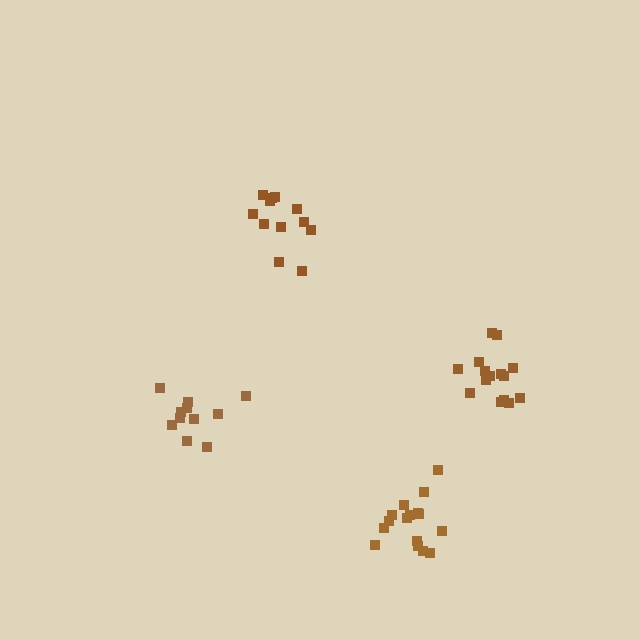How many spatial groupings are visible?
There are 4 spatial groupings.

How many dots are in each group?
Group 1: 13 dots, Group 2: 16 dots, Group 3: 15 dots, Group 4: 11 dots (55 total).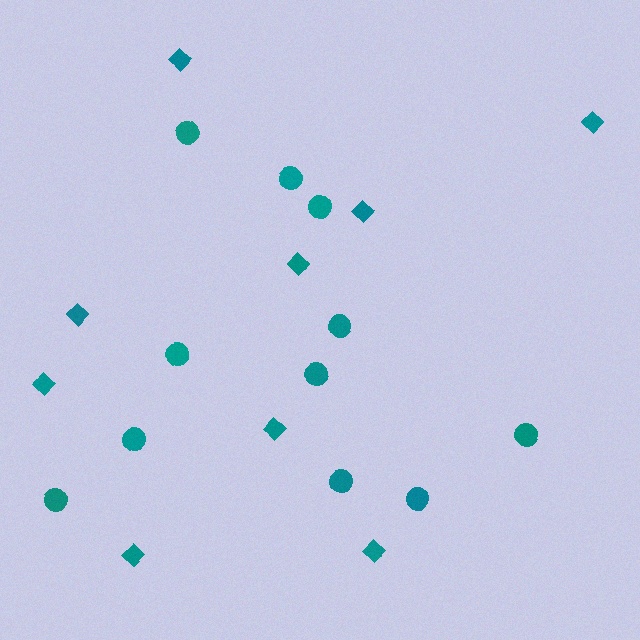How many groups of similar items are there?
There are 2 groups: one group of diamonds (9) and one group of circles (11).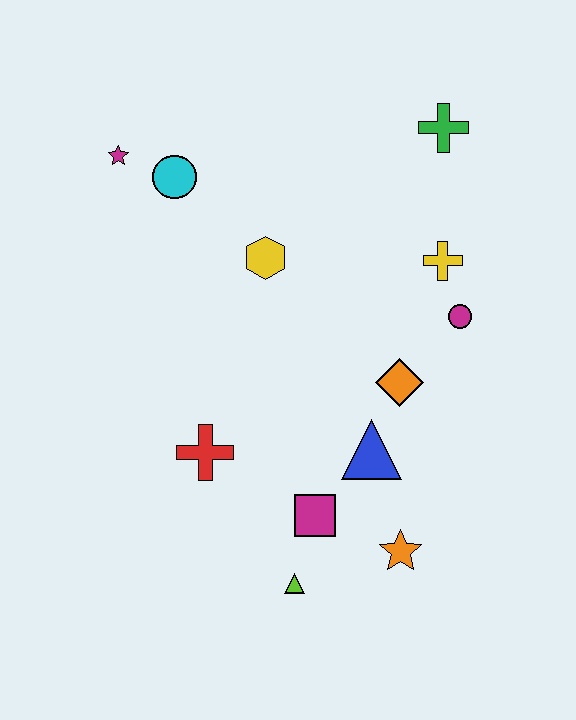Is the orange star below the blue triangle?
Yes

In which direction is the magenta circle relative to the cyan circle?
The magenta circle is to the right of the cyan circle.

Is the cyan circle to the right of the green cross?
No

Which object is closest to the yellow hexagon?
The cyan circle is closest to the yellow hexagon.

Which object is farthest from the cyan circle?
The orange star is farthest from the cyan circle.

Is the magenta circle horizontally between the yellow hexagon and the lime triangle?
No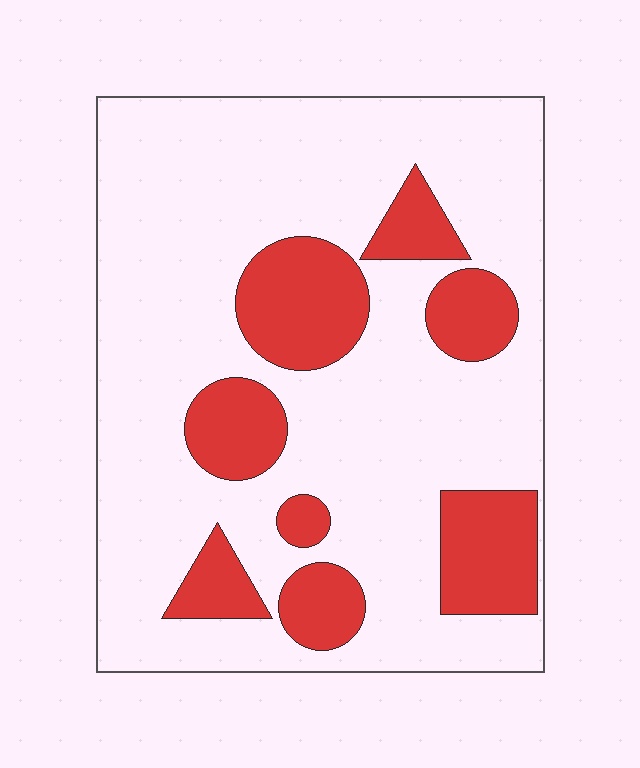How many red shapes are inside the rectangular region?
8.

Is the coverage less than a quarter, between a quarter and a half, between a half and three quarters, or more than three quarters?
Less than a quarter.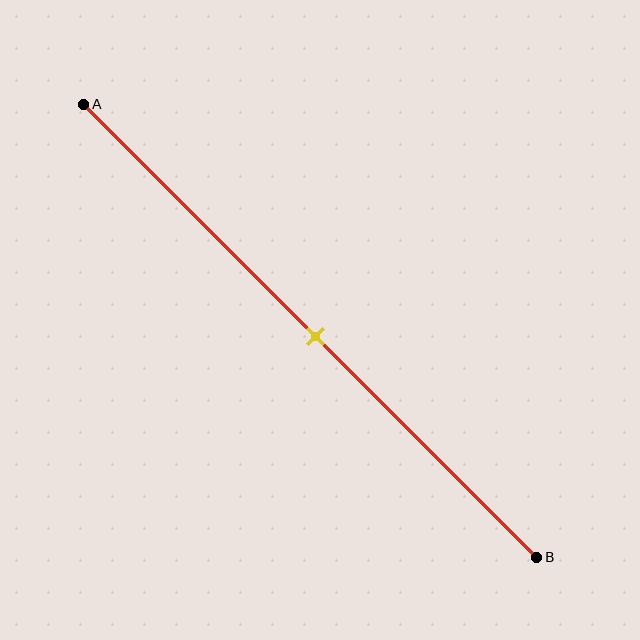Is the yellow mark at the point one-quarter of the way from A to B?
No, the mark is at about 50% from A, not at the 25% one-quarter point.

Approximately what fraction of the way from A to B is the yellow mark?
The yellow mark is approximately 50% of the way from A to B.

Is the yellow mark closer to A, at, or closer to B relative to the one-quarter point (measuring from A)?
The yellow mark is closer to point B than the one-quarter point of segment AB.